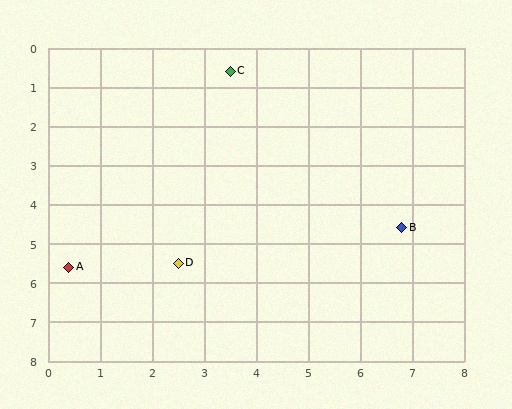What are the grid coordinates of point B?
Point B is at approximately (6.8, 4.6).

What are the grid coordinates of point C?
Point C is at approximately (3.5, 0.6).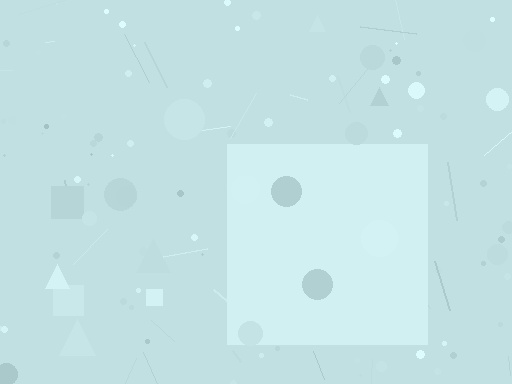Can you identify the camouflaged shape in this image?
The camouflaged shape is a square.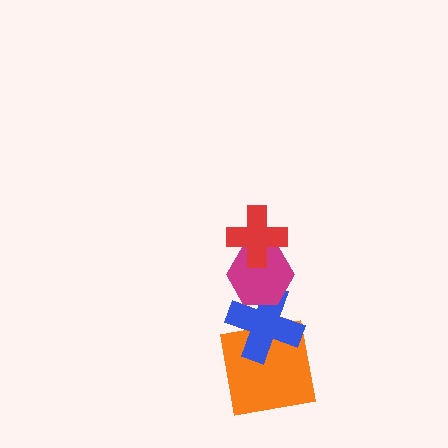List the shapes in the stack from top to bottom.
From top to bottom: the red cross, the magenta hexagon, the blue cross, the orange square.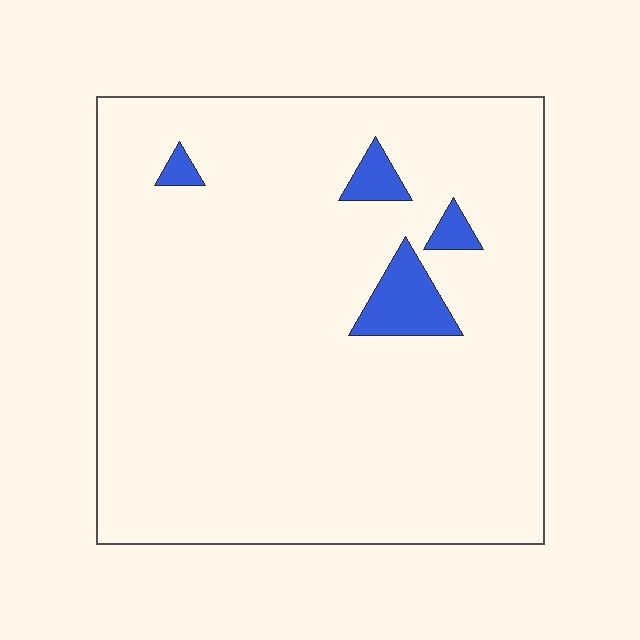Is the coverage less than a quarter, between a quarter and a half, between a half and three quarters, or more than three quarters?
Less than a quarter.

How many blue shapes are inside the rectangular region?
4.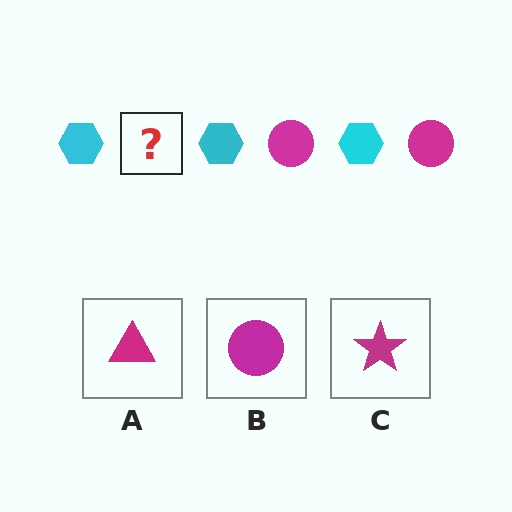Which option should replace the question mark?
Option B.